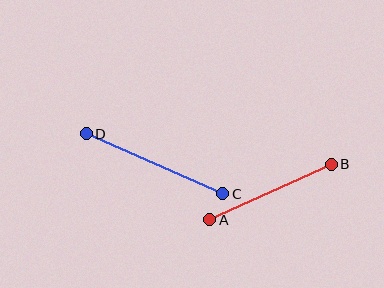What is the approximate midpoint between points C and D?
The midpoint is at approximately (154, 164) pixels.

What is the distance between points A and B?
The distance is approximately 134 pixels.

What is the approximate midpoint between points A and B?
The midpoint is at approximately (271, 192) pixels.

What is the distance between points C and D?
The distance is approximately 149 pixels.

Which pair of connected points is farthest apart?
Points C and D are farthest apart.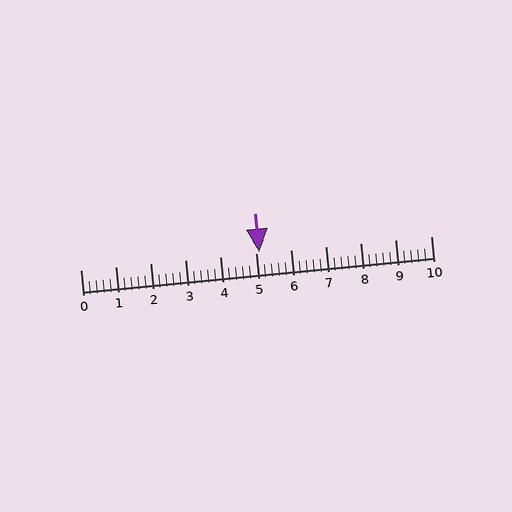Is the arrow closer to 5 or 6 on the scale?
The arrow is closer to 5.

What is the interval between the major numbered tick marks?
The major tick marks are spaced 1 units apart.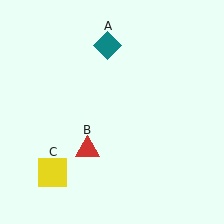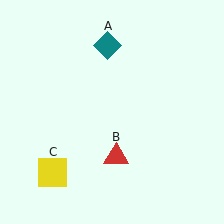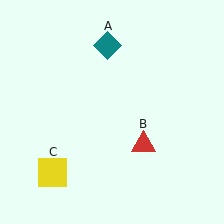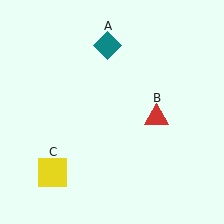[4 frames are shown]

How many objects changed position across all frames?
1 object changed position: red triangle (object B).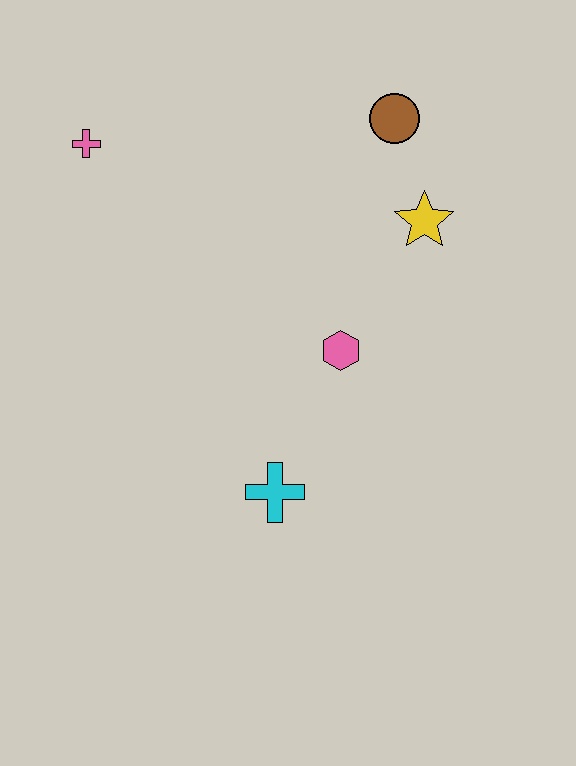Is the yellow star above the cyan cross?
Yes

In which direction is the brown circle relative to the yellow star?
The brown circle is above the yellow star.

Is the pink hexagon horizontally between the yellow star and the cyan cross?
Yes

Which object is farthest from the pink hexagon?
The pink cross is farthest from the pink hexagon.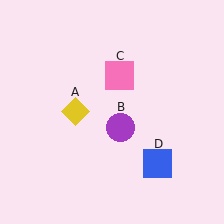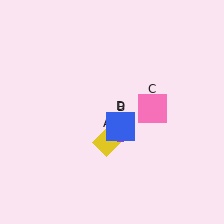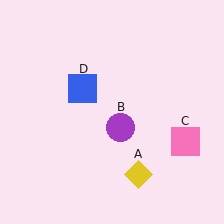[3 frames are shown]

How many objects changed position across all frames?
3 objects changed position: yellow diamond (object A), pink square (object C), blue square (object D).